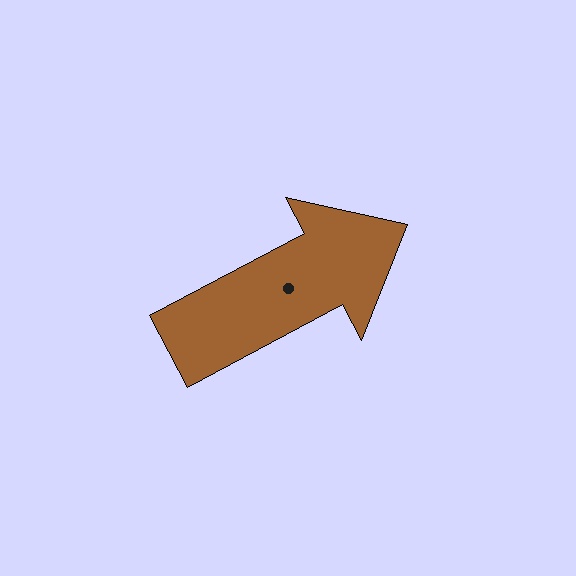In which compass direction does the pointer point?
Northeast.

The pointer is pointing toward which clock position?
Roughly 2 o'clock.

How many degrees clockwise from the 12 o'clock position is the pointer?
Approximately 62 degrees.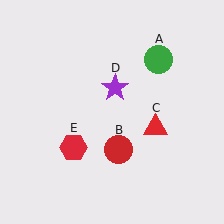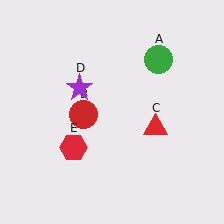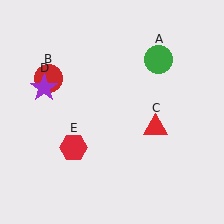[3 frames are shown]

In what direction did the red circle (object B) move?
The red circle (object B) moved up and to the left.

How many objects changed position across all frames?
2 objects changed position: red circle (object B), purple star (object D).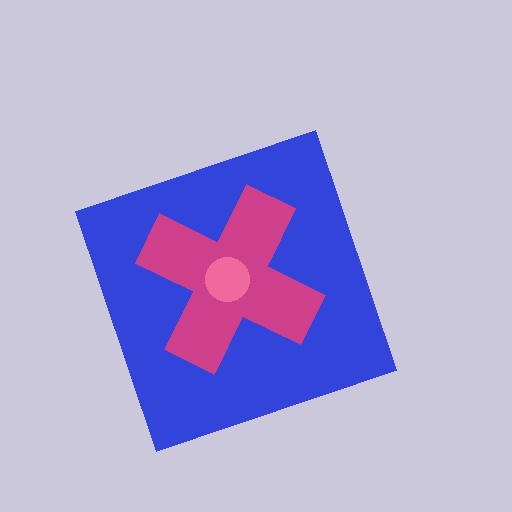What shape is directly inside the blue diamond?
The magenta cross.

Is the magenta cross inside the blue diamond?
Yes.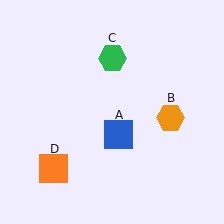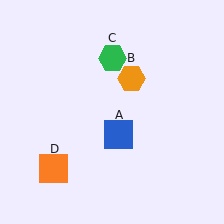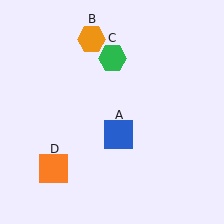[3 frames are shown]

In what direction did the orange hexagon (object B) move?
The orange hexagon (object B) moved up and to the left.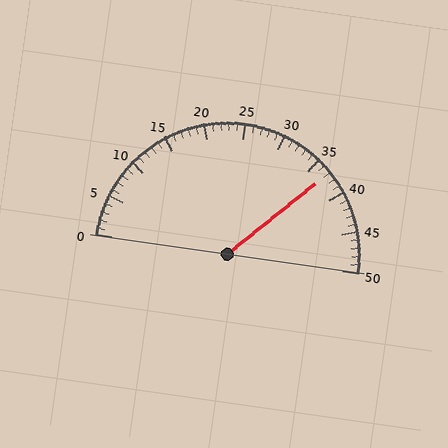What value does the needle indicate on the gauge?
The needle indicates approximately 37.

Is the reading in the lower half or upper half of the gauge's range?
The reading is in the upper half of the range (0 to 50).